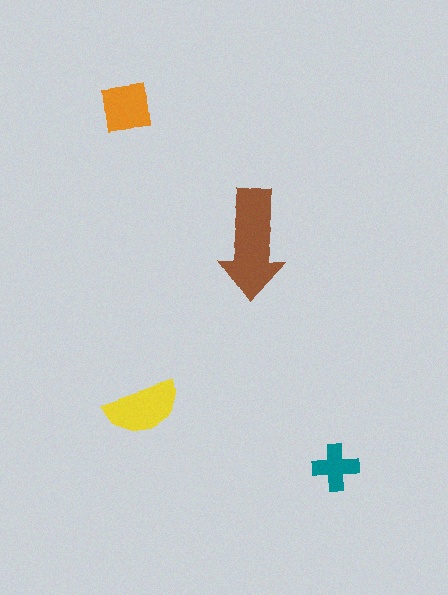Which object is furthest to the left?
The orange square is leftmost.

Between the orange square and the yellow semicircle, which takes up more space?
The yellow semicircle.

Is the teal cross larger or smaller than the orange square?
Smaller.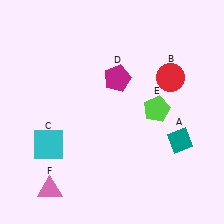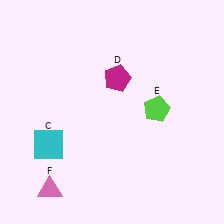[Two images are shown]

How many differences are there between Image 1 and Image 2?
There are 2 differences between the two images.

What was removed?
The teal diamond (A), the red circle (B) were removed in Image 2.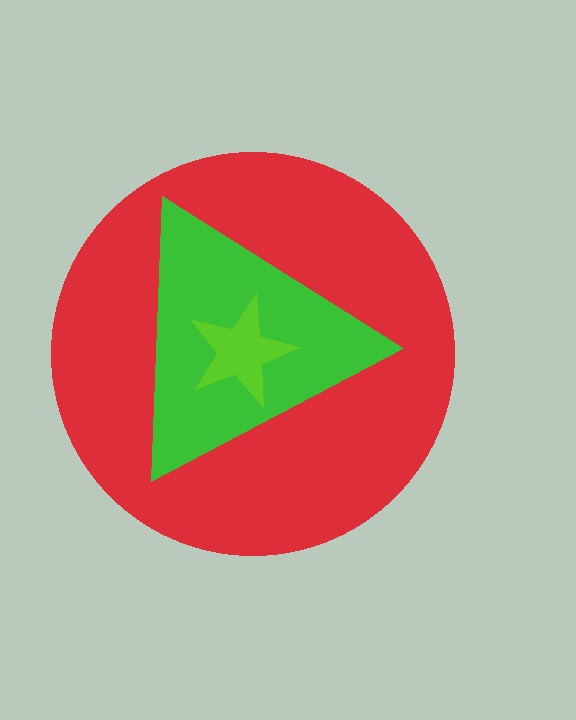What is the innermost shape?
The lime star.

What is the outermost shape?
The red circle.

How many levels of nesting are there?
3.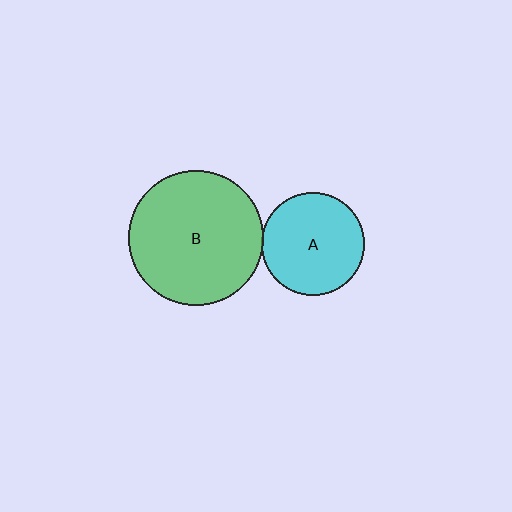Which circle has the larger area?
Circle B (green).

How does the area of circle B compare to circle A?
Approximately 1.7 times.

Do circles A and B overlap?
Yes.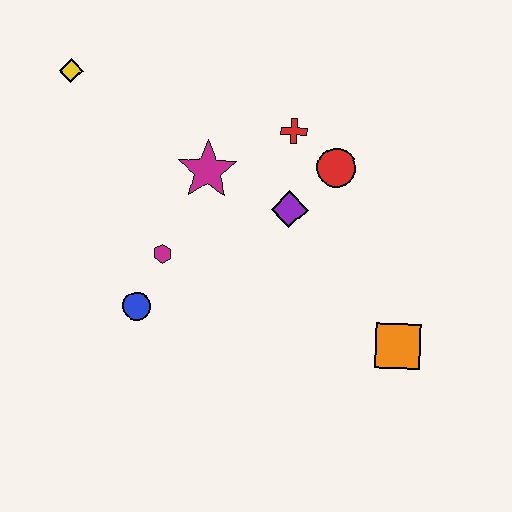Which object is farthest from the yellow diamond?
The orange square is farthest from the yellow diamond.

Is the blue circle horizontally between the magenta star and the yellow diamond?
Yes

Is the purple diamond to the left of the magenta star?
No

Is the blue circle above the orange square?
Yes